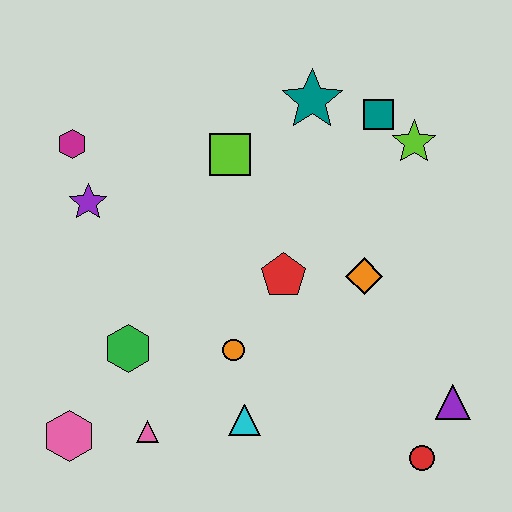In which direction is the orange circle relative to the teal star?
The orange circle is below the teal star.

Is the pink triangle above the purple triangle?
No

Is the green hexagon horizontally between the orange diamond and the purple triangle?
No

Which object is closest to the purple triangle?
The red circle is closest to the purple triangle.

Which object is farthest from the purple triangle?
The magenta hexagon is farthest from the purple triangle.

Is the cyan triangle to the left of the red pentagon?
Yes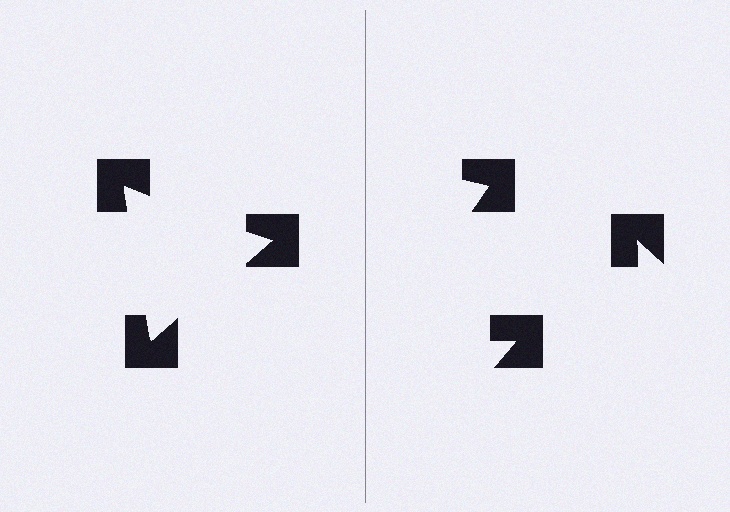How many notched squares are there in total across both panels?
6 — 3 on each side.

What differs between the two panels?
The notched squares are positioned identically on both sides; only the wedge orientations differ. On the left they align to a triangle; on the right they are misaligned.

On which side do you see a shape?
An illusory triangle appears on the left side. On the right side the wedge cuts are rotated, so no coherent shape forms.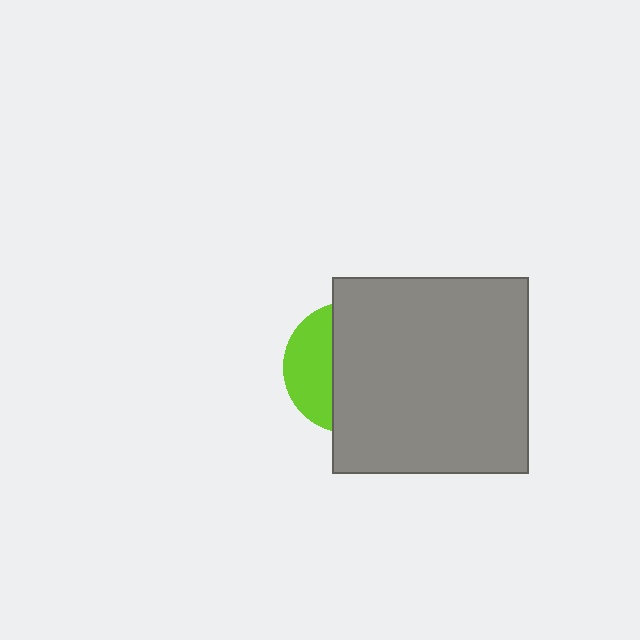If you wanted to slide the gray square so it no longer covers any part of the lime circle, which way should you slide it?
Slide it right — that is the most direct way to separate the two shapes.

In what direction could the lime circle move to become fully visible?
The lime circle could move left. That would shift it out from behind the gray square entirely.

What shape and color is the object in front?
The object in front is a gray square.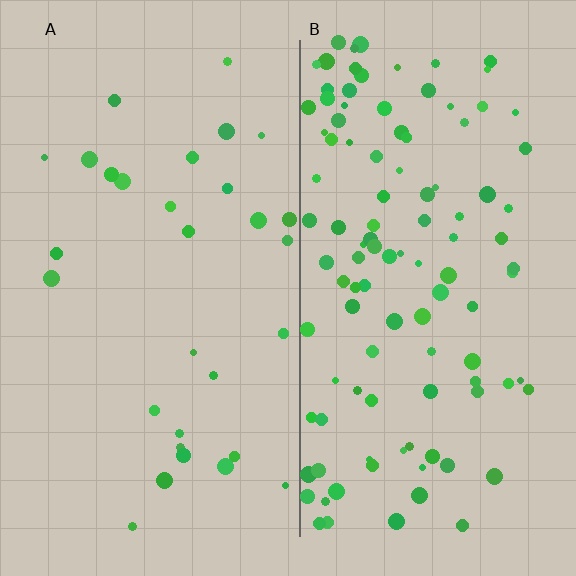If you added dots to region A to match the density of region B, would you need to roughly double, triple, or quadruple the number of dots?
Approximately quadruple.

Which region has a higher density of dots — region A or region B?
B (the right).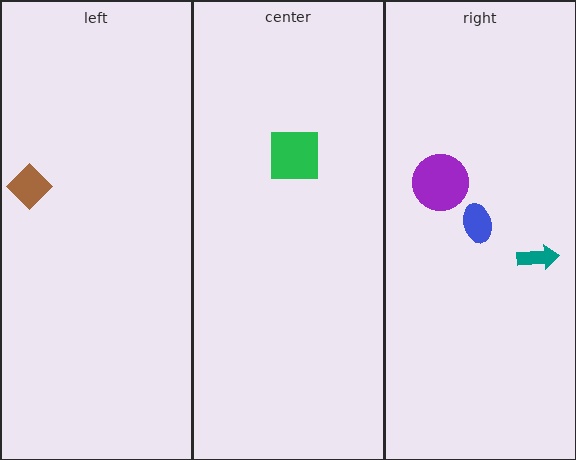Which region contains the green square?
The center region.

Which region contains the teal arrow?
The right region.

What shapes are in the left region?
The brown diamond.